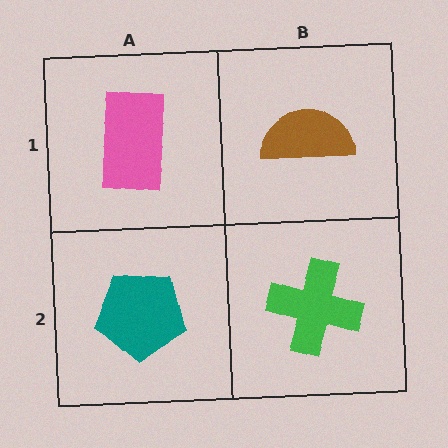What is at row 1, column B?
A brown semicircle.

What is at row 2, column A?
A teal pentagon.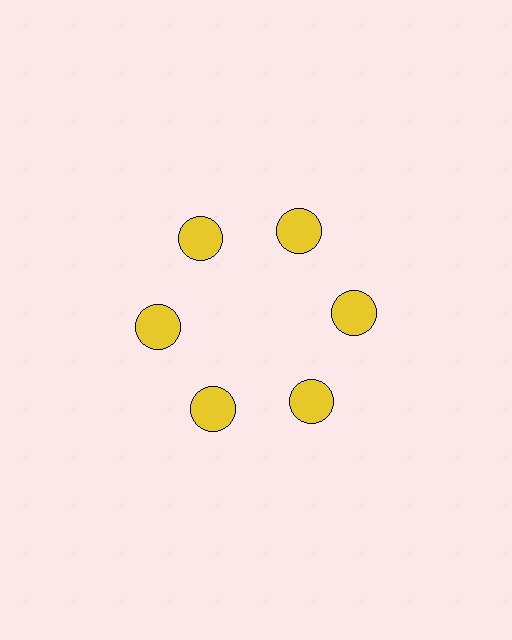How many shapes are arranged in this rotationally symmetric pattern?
There are 6 shapes, arranged in 6 groups of 1.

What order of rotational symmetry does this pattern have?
This pattern has 6-fold rotational symmetry.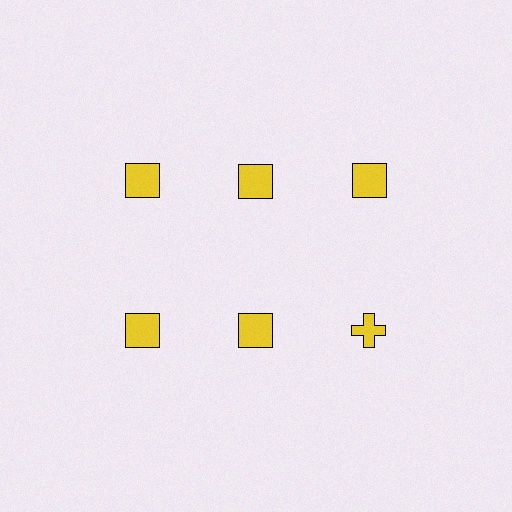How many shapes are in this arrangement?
There are 6 shapes arranged in a grid pattern.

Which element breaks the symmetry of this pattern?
The yellow cross in the second row, center column breaks the symmetry. All other shapes are yellow squares.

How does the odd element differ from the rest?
It has a different shape: cross instead of square.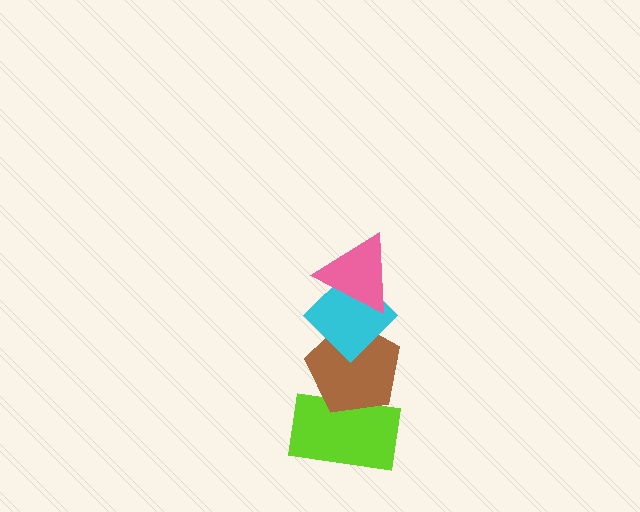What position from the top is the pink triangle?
The pink triangle is 1st from the top.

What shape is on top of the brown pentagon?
The cyan diamond is on top of the brown pentagon.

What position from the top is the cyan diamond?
The cyan diamond is 2nd from the top.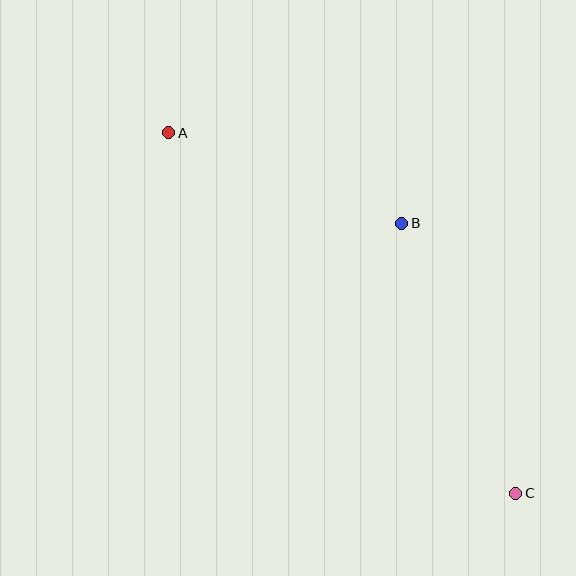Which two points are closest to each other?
Points A and B are closest to each other.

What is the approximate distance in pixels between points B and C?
The distance between B and C is approximately 293 pixels.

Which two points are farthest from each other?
Points A and C are farthest from each other.